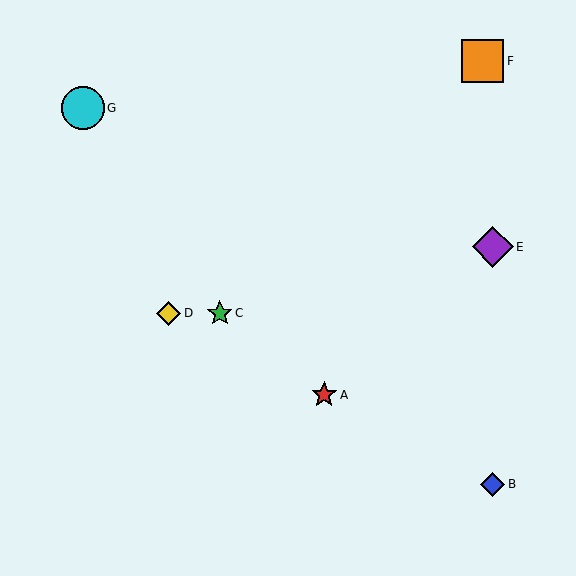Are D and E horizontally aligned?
No, D is at y≈313 and E is at y≈247.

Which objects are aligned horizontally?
Objects C, D are aligned horizontally.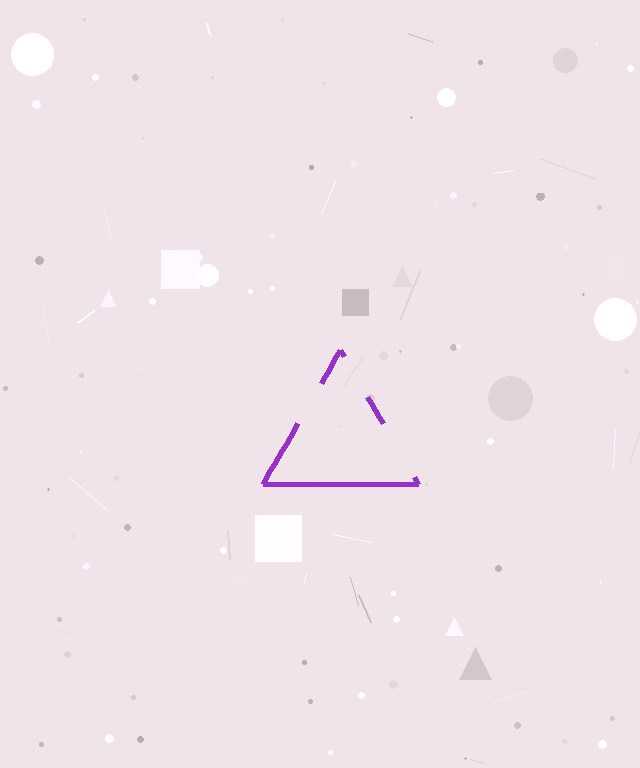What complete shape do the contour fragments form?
The contour fragments form a triangle.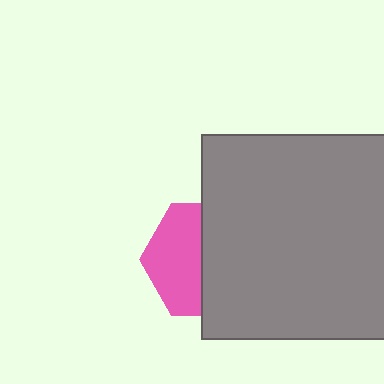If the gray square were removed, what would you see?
You would see the complete pink hexagon.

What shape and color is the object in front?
The object in front is a gray square.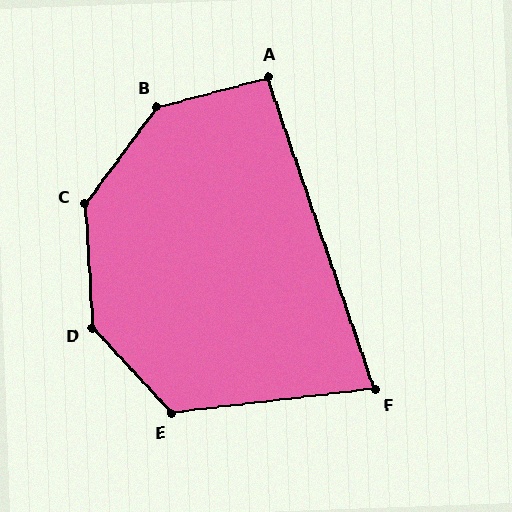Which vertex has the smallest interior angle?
F, at approximately 78 degrees.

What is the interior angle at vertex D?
Approximately 141 degrees (obtuse).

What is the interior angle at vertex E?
Approximately 126 degrees (obtuse).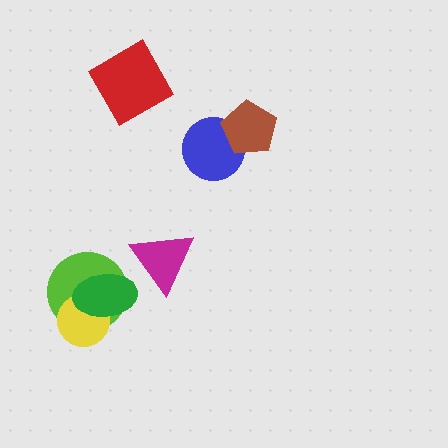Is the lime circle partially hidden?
Yes, it is partially covered by another shape.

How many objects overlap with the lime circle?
2 objects overlap with the lime circle.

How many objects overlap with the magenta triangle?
0 objects overlap with the magenta triangle.